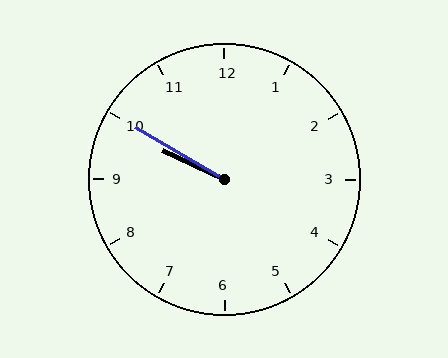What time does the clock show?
9:50.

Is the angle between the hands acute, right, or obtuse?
It is acute.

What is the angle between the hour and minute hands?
Approximately 5 degrees.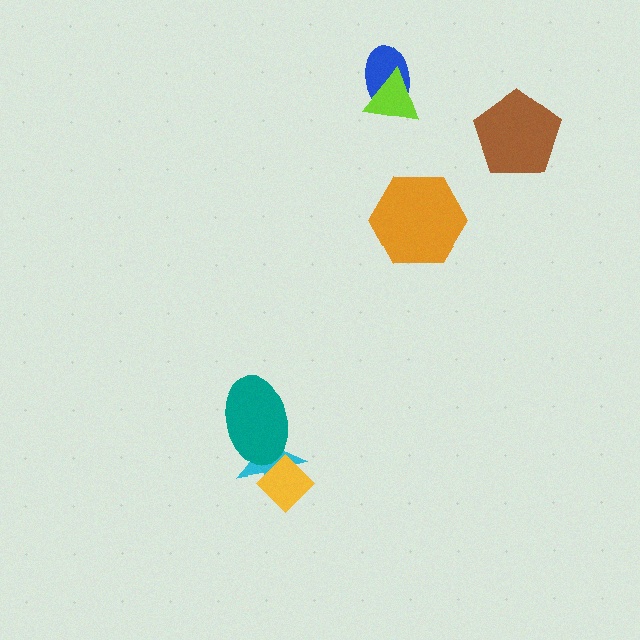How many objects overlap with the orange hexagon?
0 objects overlap with the orange hexagon.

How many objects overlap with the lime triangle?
1 object overlaps with the lime triangle.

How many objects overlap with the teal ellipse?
1 object overlaps with the teal ellipse.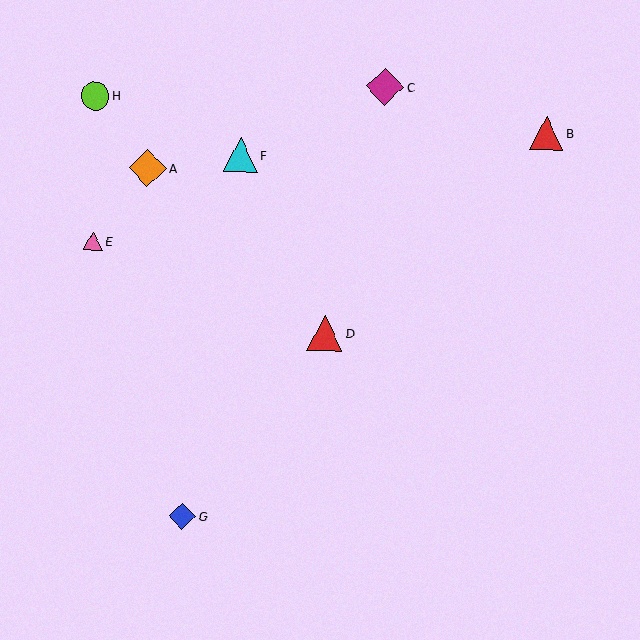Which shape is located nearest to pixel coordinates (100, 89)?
The lime circle (labeled H) at (95, 96) is nearest to that location.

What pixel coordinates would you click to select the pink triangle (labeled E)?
Click at (93, 241) to select the pink triangle E.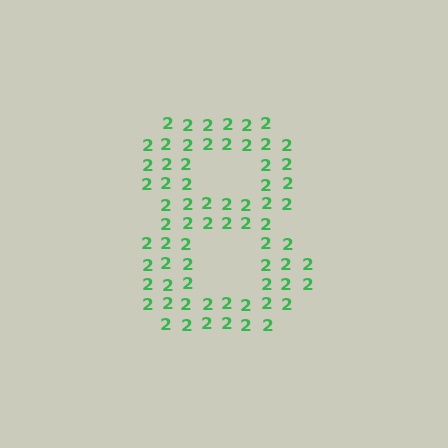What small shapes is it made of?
It is made of small digit 2's.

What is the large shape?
The large shape is the digit 8.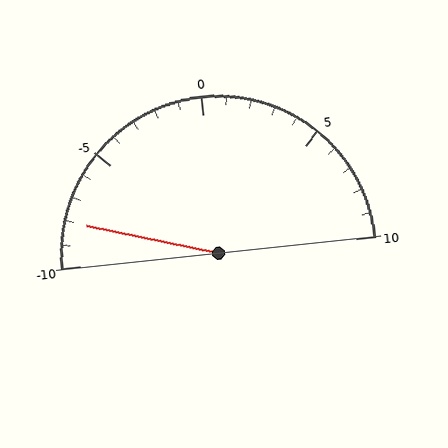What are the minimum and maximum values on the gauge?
The gauge ranges from -10 to 10.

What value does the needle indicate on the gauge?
The needle indicates approximately -8.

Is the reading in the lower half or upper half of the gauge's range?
The reading is in the lower half of the range (-10 to 10).